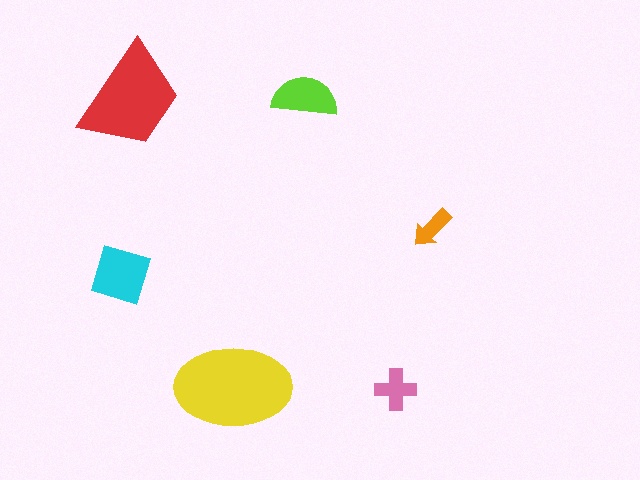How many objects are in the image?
There are 6 objects in the image.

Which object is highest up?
The lime semicircle is topmost.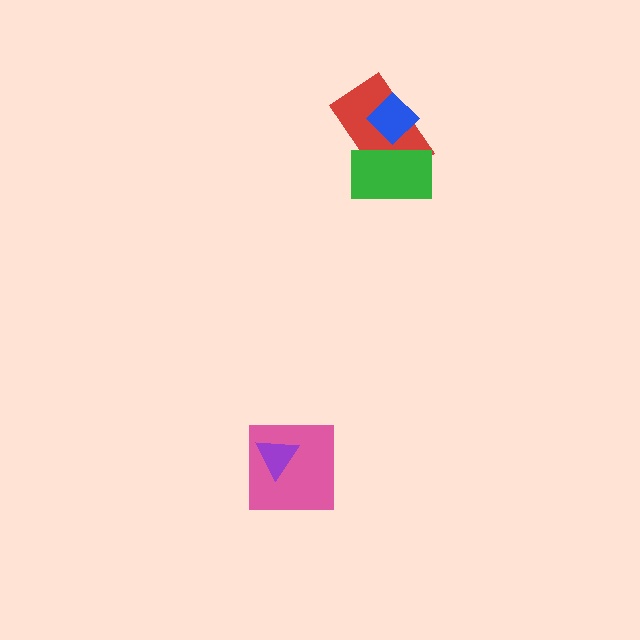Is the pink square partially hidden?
Yes, it is partially covered by another shape.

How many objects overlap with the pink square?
1 object overlaps with the pink square.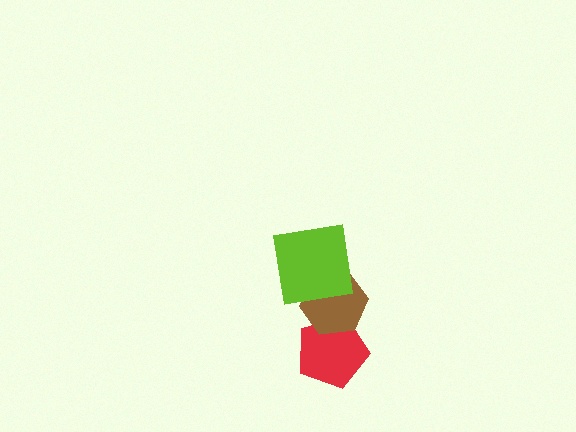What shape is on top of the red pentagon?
The brown hexagon is on top of the red pentagon.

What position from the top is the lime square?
The lime square is 1st from the top.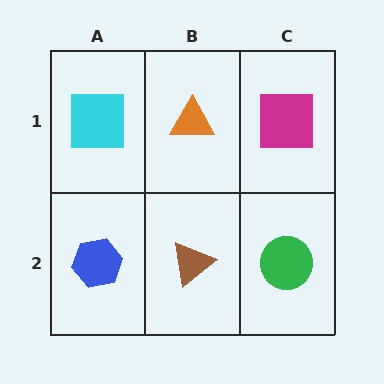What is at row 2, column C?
A green circle.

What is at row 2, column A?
A blue hexagon.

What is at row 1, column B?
An orange triangle.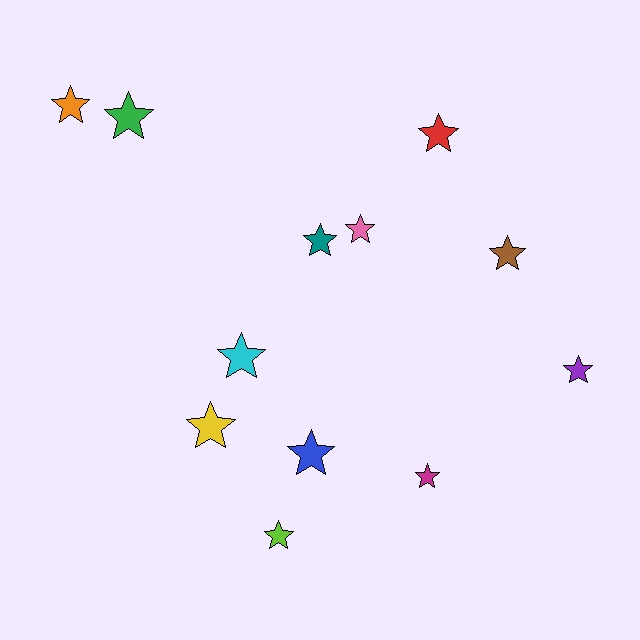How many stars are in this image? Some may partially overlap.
There are 12 stars.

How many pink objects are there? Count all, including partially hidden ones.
There is 1 pink object.